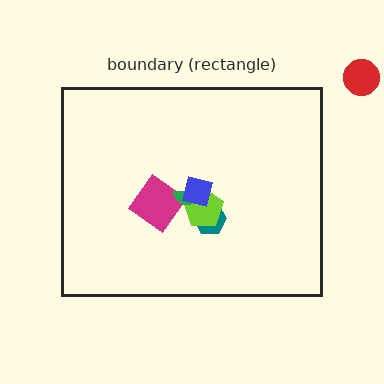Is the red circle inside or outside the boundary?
Outside.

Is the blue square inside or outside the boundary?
Inside.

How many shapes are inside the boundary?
5 inside, 1 outside.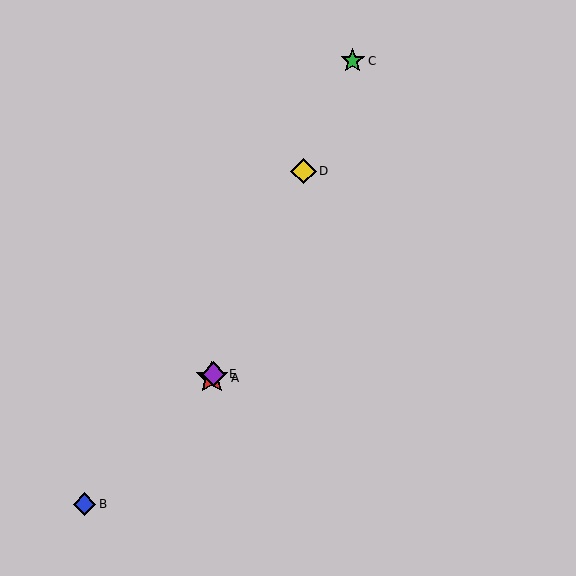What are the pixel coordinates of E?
Object E is at (214, 374).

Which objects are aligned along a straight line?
Objects A, C, D, E are aligned along a straight line.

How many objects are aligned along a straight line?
4 objects (A, C, D, E) are aligned along a straight line.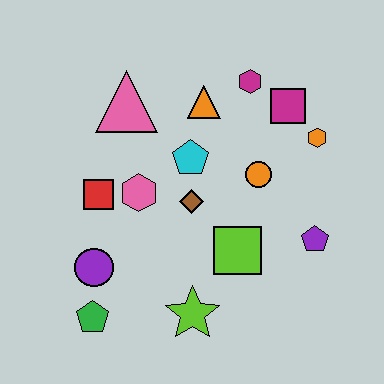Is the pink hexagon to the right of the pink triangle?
Yes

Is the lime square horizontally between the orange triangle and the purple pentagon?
Yes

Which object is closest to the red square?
The pink hexagon is closest to the red square.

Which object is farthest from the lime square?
The pink triangle is farthest from the lime square.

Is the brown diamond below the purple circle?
No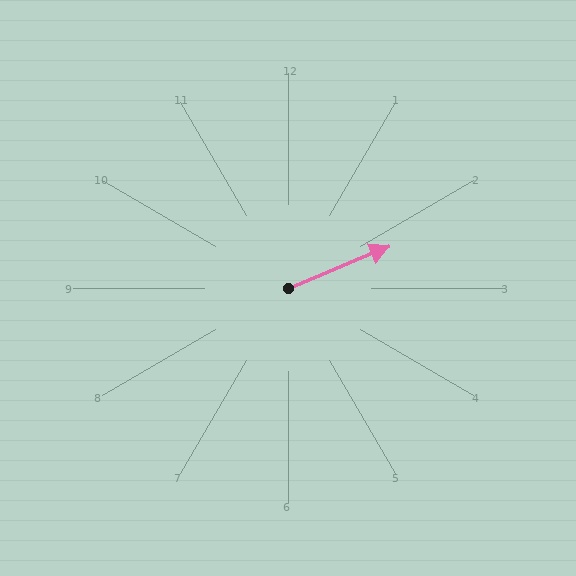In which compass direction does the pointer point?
East.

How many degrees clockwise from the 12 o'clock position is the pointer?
Approximately 68 degrees.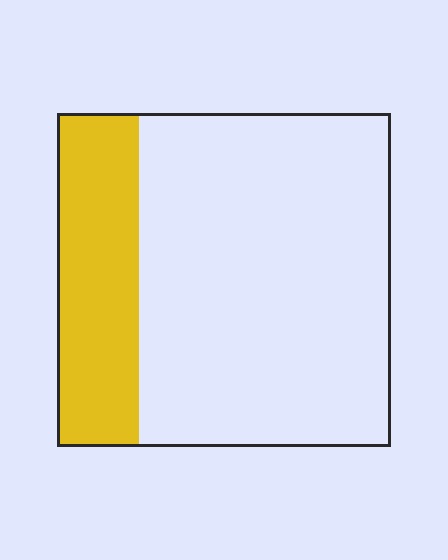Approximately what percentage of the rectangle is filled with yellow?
Approximately 25%.